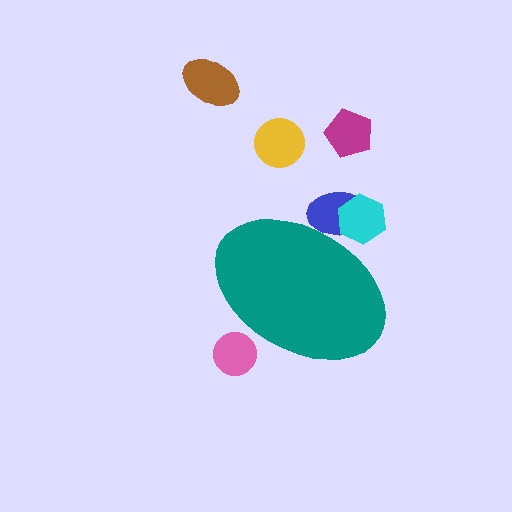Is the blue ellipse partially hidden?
Yes, the blue ellipse is partially hidden behind the teal ellipse.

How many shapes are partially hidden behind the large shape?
3 shapes are partially hidden.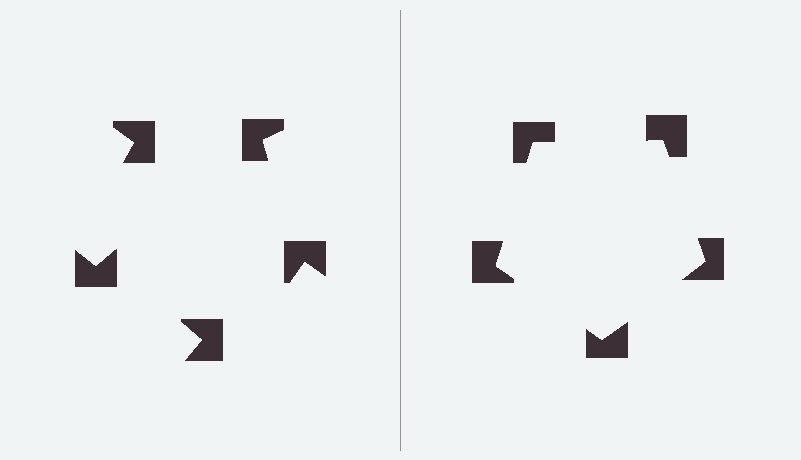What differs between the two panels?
The notched squares are positioned identically on both sides; only the wedge orientations differ. On the right they align to a pentagon; on the left they are misaligned.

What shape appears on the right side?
An illusory pentagon.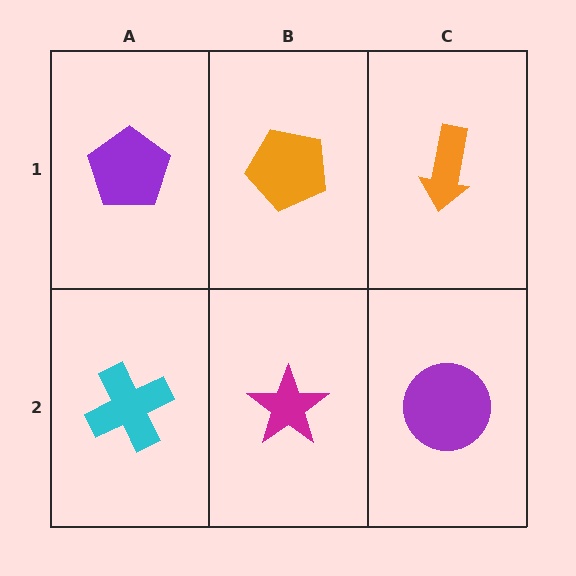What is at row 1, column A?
A purple pentagon.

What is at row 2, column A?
A cyan cross.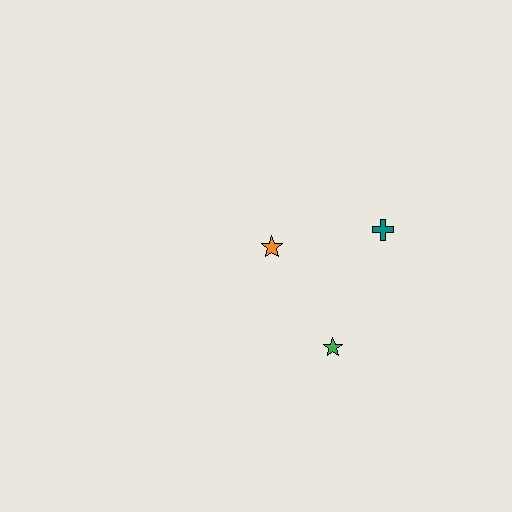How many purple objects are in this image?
There are no purple objects.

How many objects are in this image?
There are 3 objects.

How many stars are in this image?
There are 2 stars.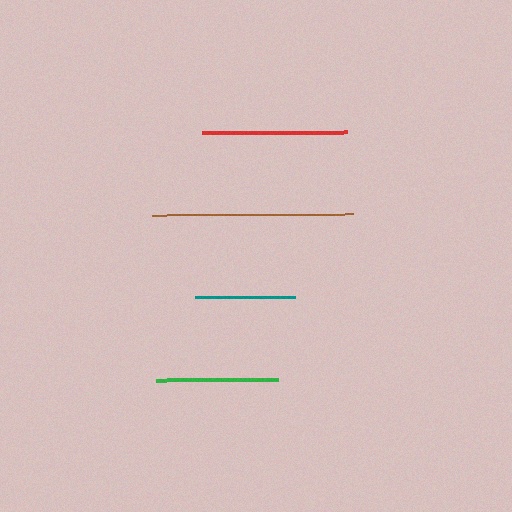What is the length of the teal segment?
The teal segment is approximately 99 pixels long.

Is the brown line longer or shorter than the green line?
The brown line is longer than the green line.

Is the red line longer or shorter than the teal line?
The red line is longer than the teal line.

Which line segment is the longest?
The brown line is the longest at approximately 201 pixels.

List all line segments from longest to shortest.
From longest to shortest: brown, red, green, teal.